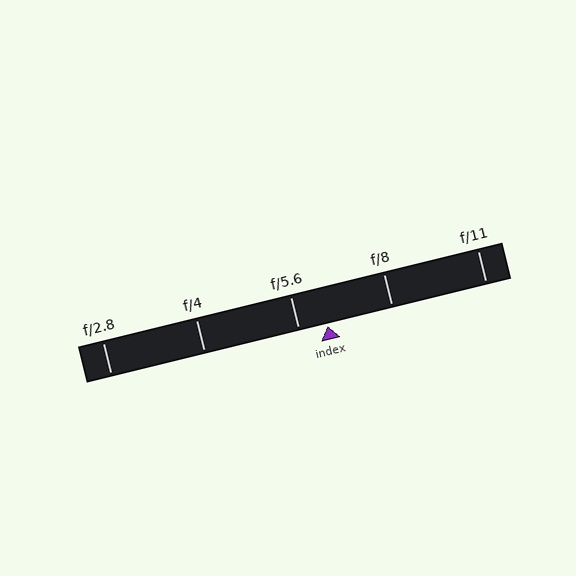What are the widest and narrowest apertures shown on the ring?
The widest aperture shown is f/2.8 and the narrowest is f/11.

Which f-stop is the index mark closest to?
The index mark is closest to f/5.6.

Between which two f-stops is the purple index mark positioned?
The index mark is between f/5.6 and f/8.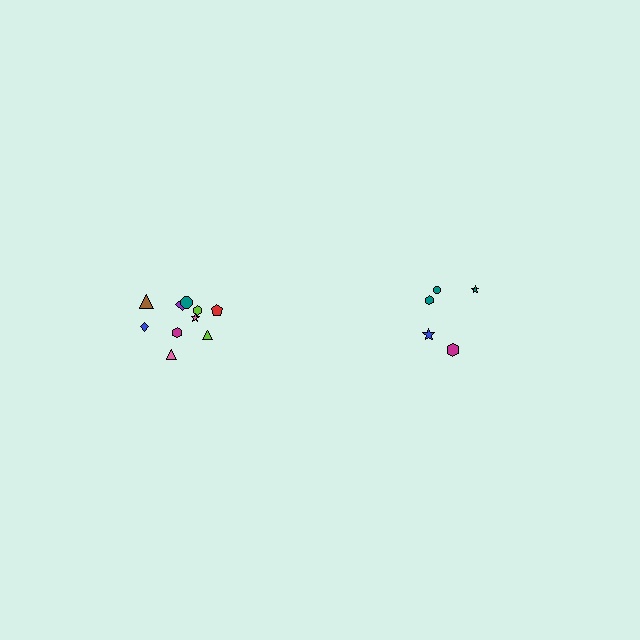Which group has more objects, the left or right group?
The left group.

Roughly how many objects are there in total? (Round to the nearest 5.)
Roughly 15 objects in total.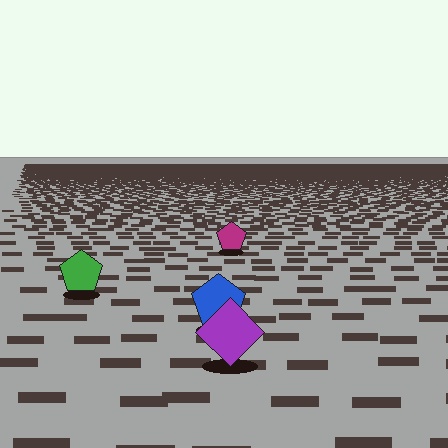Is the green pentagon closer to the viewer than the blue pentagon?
No. The blue pentagon is closer — you can tell from the texture gradient: the ground texture is coarser near it.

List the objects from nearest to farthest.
From nearest to farthest: the purple diamond, the blue pentagon, the green pentagon, the magenta pentagon.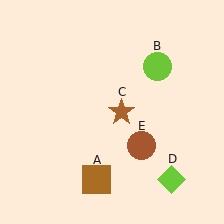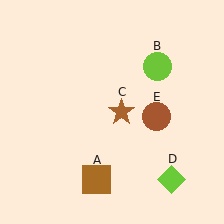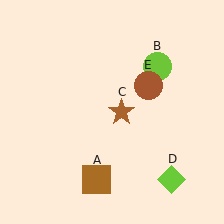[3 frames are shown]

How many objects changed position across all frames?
1 object changed position: brown circle (object E).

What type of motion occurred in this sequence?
The brown circle (object E) rotated counterclockwise around the center of the scene.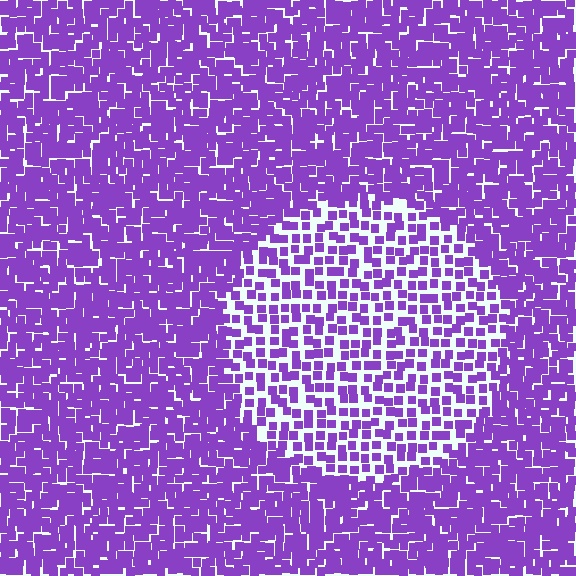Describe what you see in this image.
The image contains small purple elements arranged at two different densities. A circle-shaped region is visible where the elements are less densely packed than the surrounding area.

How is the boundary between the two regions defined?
The boundary is defined by a change in element density (approximately 1.9x ratio). All elements are the same color, size, and shape.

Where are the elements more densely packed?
The elements are more densely packed outside the circle boundary.